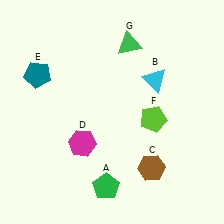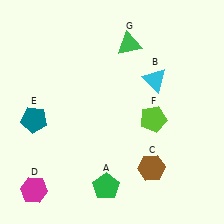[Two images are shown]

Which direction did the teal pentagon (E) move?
The teal pentagon (E) moved down.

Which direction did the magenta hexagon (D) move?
The magenta hexagon (D) moved left.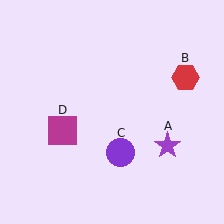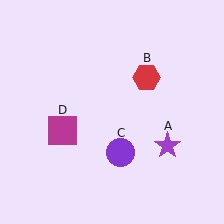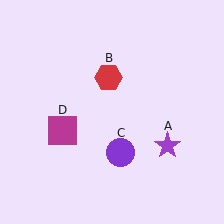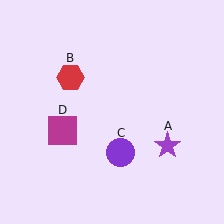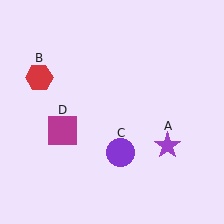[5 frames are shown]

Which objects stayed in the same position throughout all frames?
Purple star (object A) and purple circle (object C) and magenta square (object D) remained stationary.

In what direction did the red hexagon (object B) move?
The red hexagon (object B) moved left.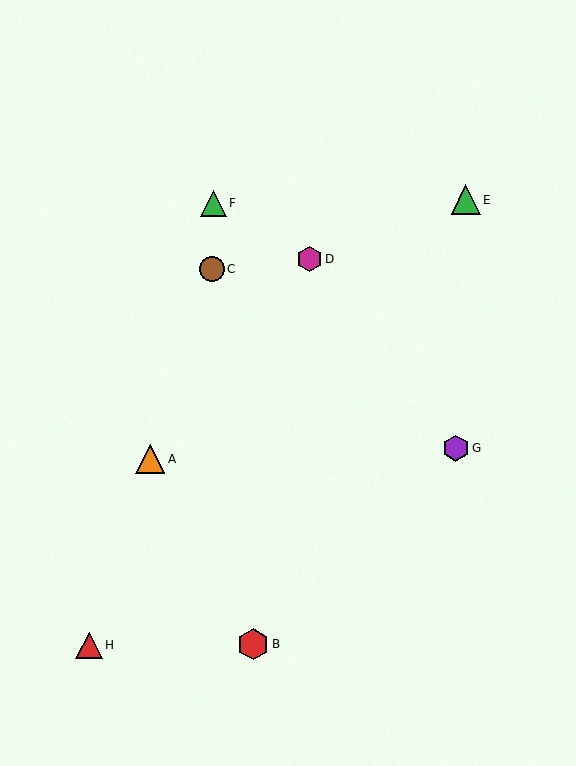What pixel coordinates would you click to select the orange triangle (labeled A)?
Click at (150, 459) to select the orange triangle A.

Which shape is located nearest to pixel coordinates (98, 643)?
The red triangle (labeled H) at (89, 645) is nearest to that location.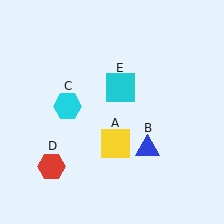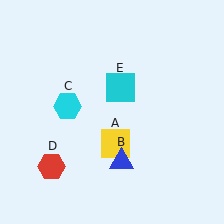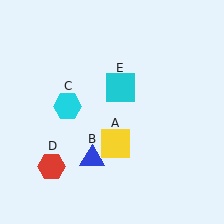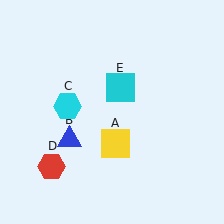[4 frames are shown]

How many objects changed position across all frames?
1 object changed position: blue triangle (object B).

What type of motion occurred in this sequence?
The blue triangle (object B) rotated clockwise around the center of the scene.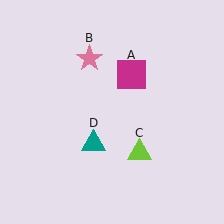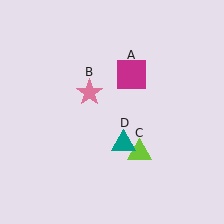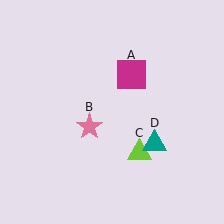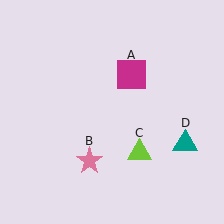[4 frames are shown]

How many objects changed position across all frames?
2 objects changed position: pink star (object B), teal triangle (object D).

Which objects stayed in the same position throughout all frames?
Magenta square (object A) and lime triangle (object C) remained stationary.